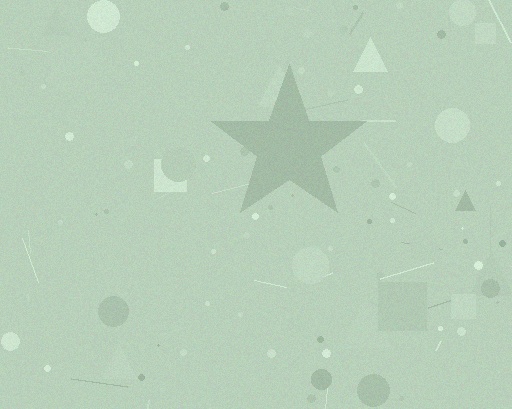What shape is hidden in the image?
A star is hidden in the image.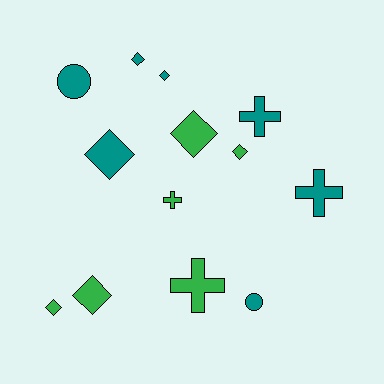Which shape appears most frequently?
Diamond, with 7 objects.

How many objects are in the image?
There are 13 objects.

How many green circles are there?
There are no green circles.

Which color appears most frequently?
Teal, with 7 objects.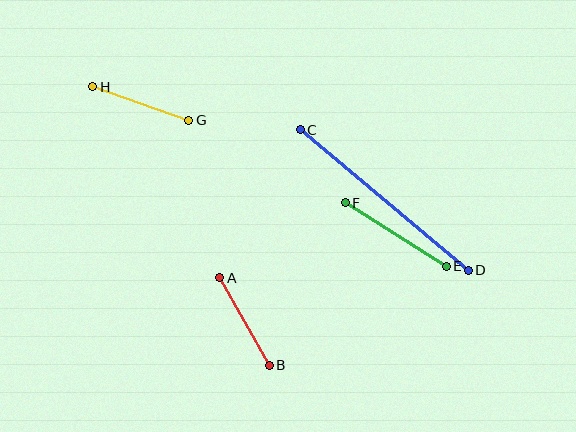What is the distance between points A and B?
The distance is approximately 100 pixels.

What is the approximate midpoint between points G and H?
The midpoint is at approximately (141, 104) pixels.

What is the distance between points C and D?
The distance is approximately 219 pixels.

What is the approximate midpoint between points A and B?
The midpoint is at approximately (244, 321) pixels.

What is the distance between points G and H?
The distance is approximately 102 pixels.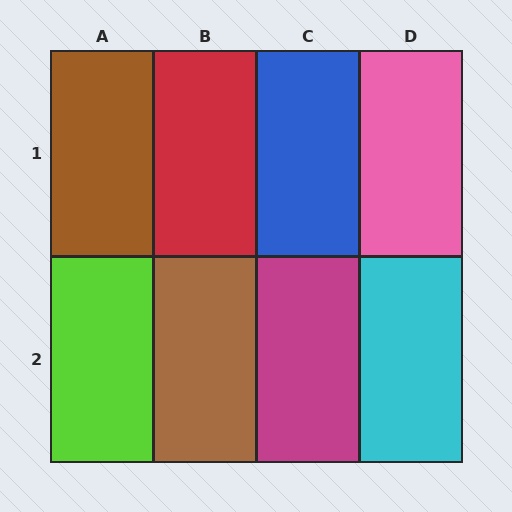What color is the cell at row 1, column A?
Brown.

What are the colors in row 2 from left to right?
Lime, brown, magenta, cyan.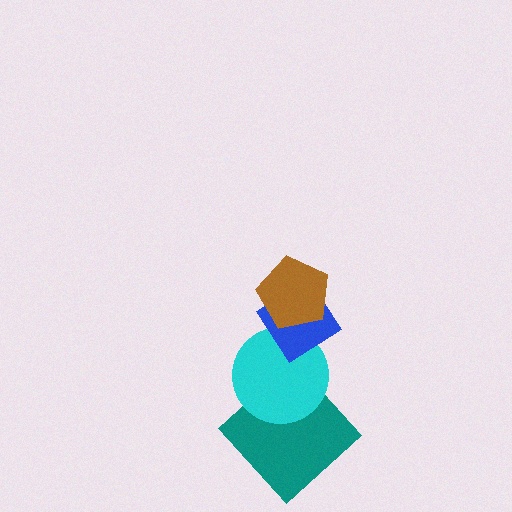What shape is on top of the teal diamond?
The cyan circle is on top of the teal diamond.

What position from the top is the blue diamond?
The blue diamond is 2nd from the top.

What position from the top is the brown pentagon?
The brown pentagon is 1st from the top.